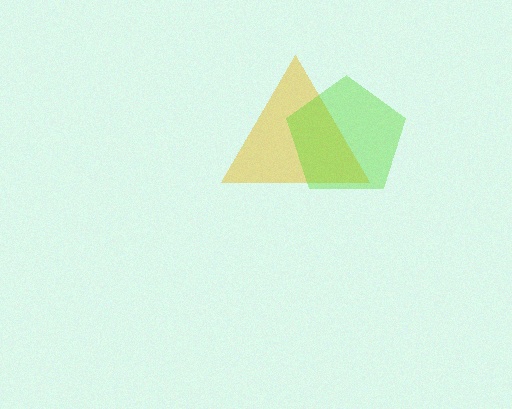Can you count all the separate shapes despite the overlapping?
Yes, there are 2 separate shapes.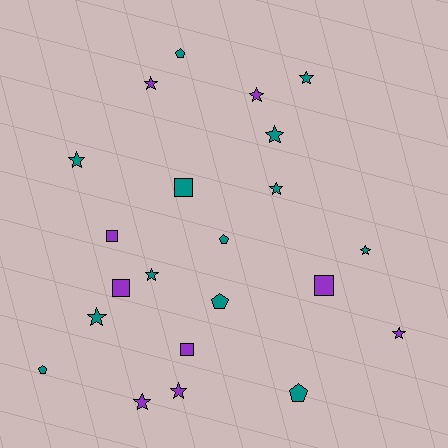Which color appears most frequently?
Teal, with 13 objects.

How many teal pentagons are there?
There are 5 teal pentagons.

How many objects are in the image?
There are 22 objects.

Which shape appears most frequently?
Star, with 12 objects.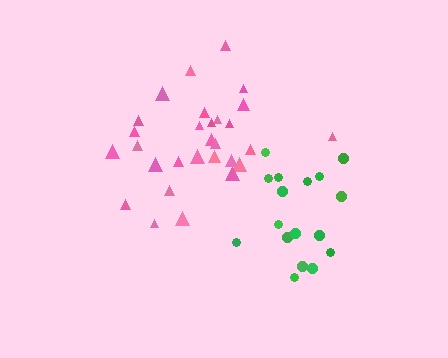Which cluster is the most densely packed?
Pink.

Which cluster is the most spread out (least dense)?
Green.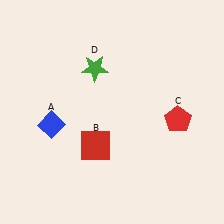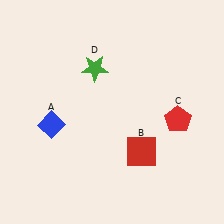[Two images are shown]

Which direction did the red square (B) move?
The red square (B) moved right.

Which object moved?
The red square (B) moved right.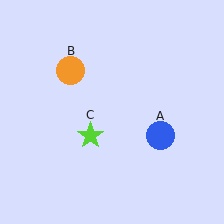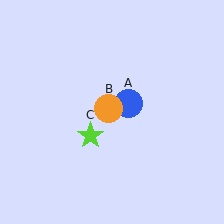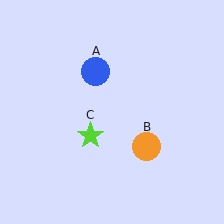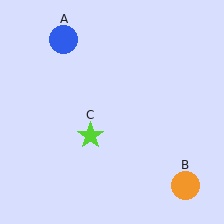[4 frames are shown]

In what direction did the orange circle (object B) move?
The orange circle (object B) moved down and to the right.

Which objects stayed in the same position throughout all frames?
Lime star (object C) remained stationary.